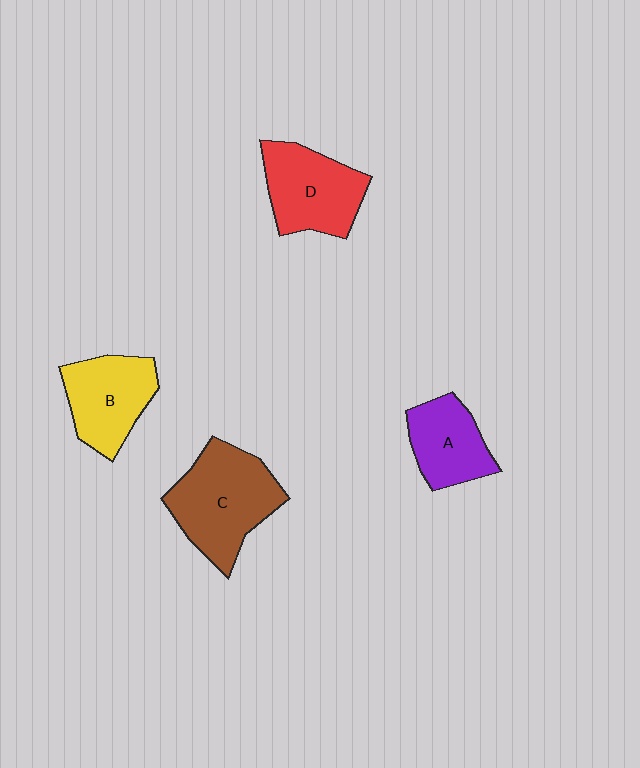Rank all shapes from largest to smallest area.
From largest to smallest: C (brown), D (red), B (yellow), A (purple).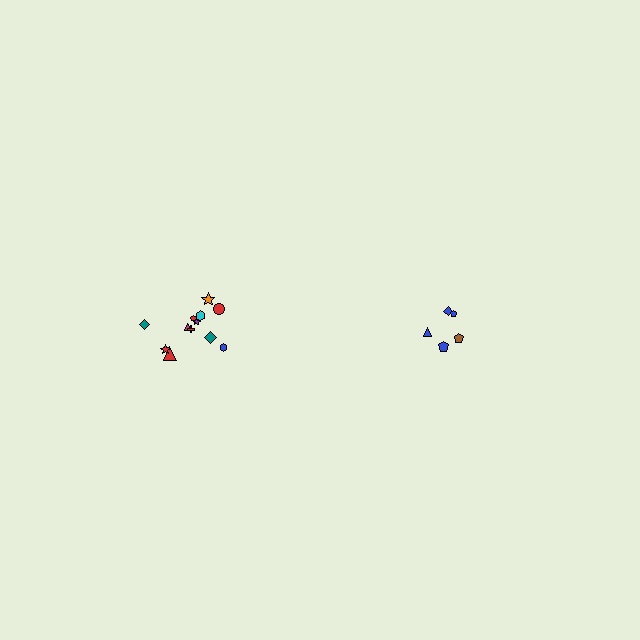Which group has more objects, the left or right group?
The left group.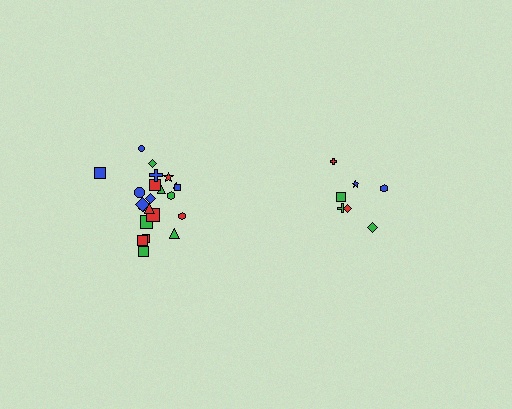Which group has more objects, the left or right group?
The left group.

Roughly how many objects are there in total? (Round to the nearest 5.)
Roughly 30 objects in total.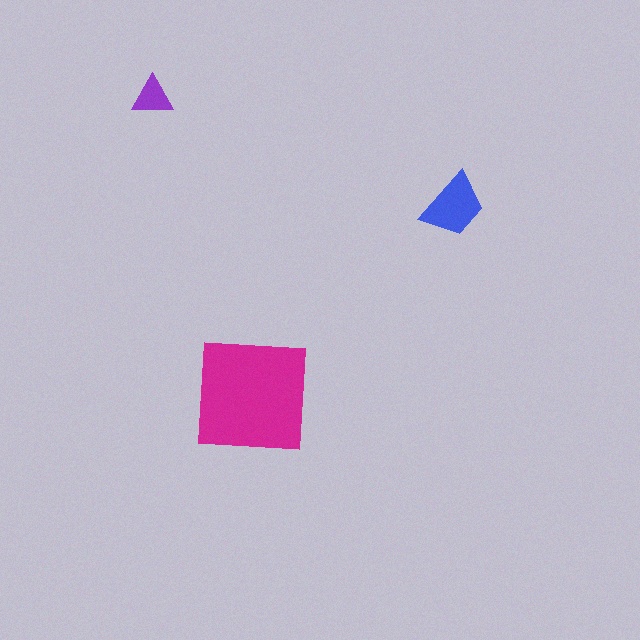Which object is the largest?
The magenta square.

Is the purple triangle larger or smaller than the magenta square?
Smaller.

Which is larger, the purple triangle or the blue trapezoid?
The blue trapezoid.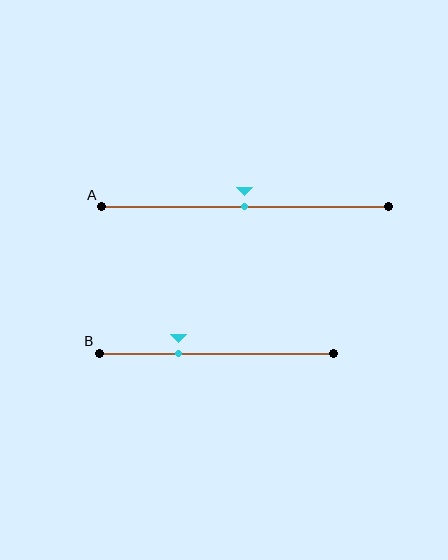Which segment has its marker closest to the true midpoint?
Segment A has its marker closest to the true midpoint.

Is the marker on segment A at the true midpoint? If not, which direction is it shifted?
Yes, the marker on segment A is at the true midpoint.